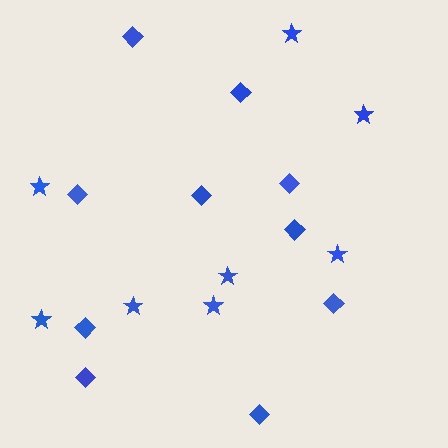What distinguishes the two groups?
There are 2 groups: one group of stars (8) and one group of diamonds (10).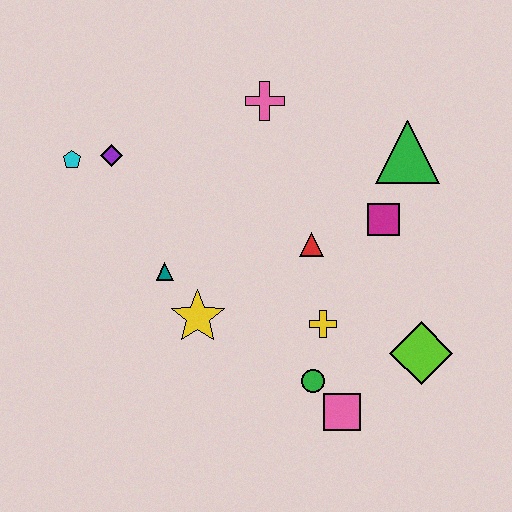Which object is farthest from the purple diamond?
The lime diamond is farthest from the purple diamond.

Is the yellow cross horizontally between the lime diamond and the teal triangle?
Yes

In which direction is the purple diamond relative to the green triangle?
The purple diamond is to the left of the green triangle.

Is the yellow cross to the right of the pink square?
No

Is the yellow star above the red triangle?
No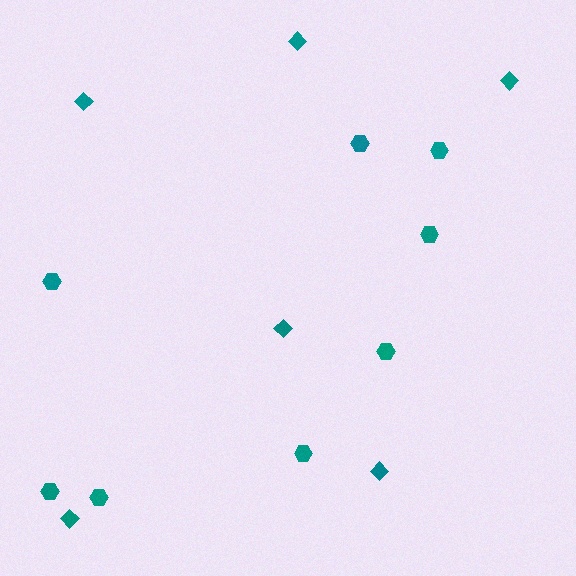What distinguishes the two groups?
There are 2 groups: one group of hexagons (8) and one group of diamonds (6).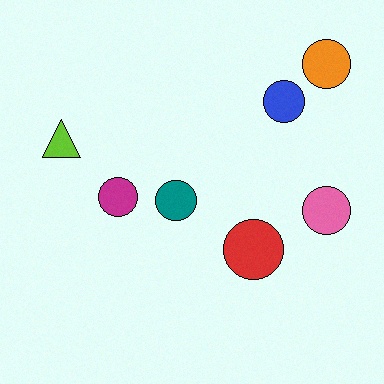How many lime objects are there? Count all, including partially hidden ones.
There is 1 lime object.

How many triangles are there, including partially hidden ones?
There is 1 triangle.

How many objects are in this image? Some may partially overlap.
There are 7 objects.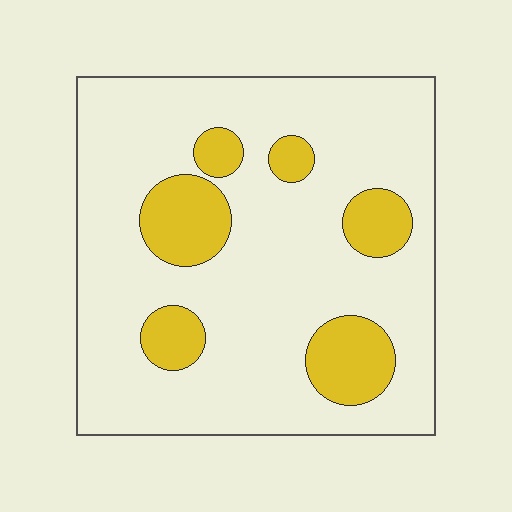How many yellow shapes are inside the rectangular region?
6.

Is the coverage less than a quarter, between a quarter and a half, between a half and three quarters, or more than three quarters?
Less than a quarter.